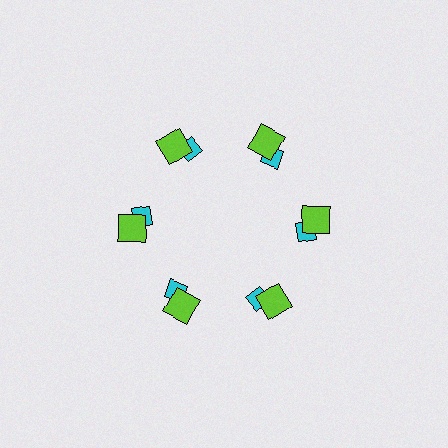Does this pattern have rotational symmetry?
Yes, this pattern has 6-fold rotational symmetry. It looks the same after rotating 60 degrees around the center.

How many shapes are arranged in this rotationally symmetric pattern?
There are 12 shapes, arranged in 6 groups of 2.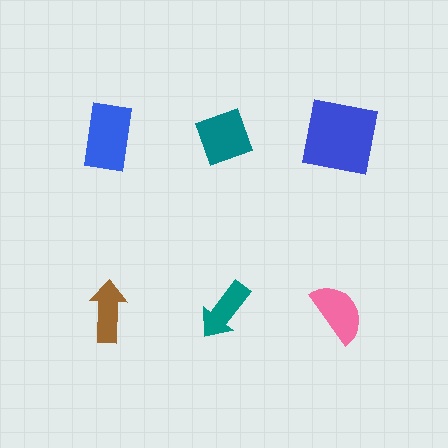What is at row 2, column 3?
A pink semicircle.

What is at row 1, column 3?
A blue square.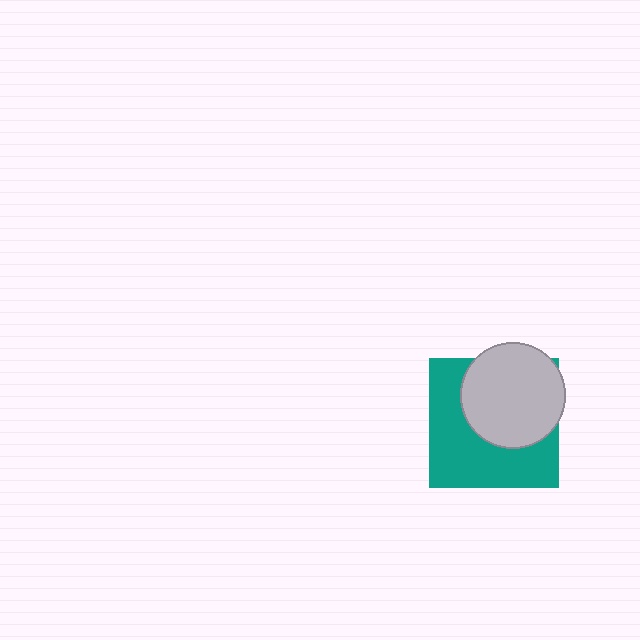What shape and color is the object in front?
The object in front is a light gray circle.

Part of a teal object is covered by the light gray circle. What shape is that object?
It is a square.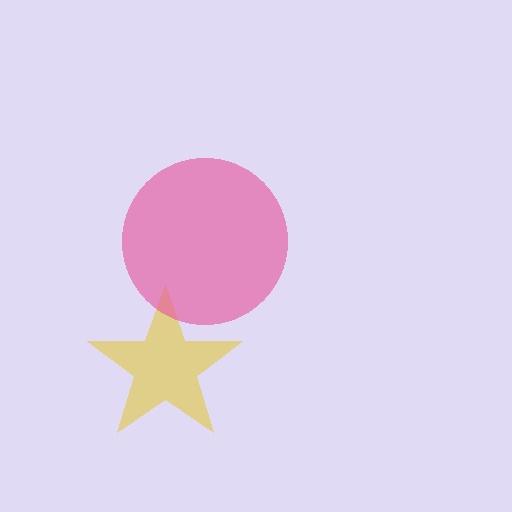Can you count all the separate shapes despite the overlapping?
Yes, there are 2 separate shapes.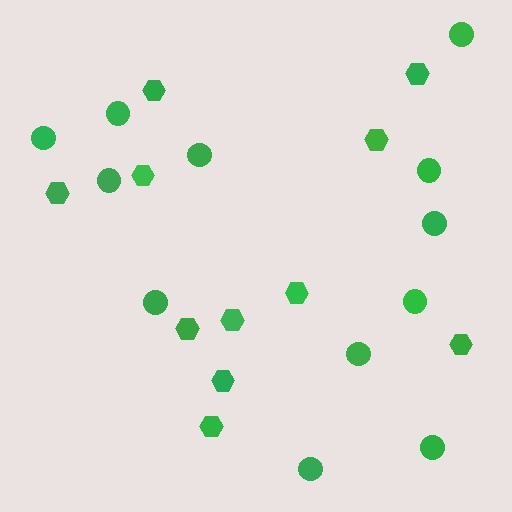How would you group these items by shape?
There are 2 groups: one group of hexagons (11) and one group of circles (12).